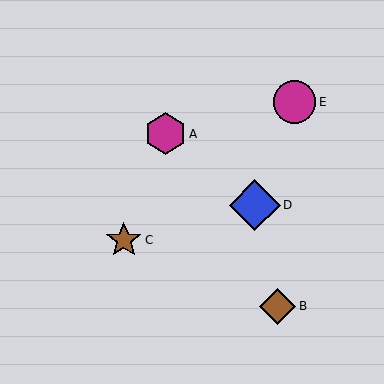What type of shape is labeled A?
Shape A is a magenta hexagon.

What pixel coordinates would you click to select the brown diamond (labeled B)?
Click at (278, 306) to select the brown diamond B.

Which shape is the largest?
The blue diamond (labeled D) is the largest.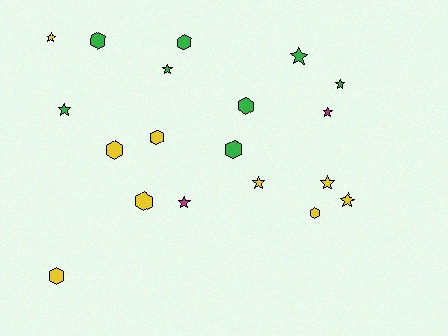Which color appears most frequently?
Yellow, with 9 objects.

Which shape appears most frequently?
Star, with 10 objects.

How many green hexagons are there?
There are 4 green hexagons.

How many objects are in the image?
There are 19 objects.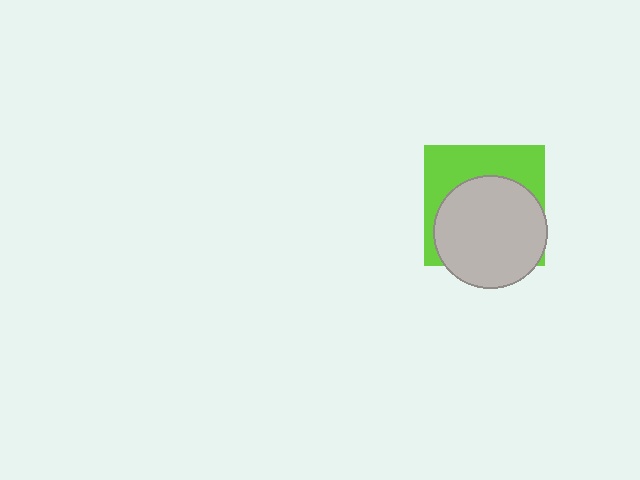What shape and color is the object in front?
The object in front is a light gray circle.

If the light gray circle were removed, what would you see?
You would see the complete lime square.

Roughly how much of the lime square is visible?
A small part of it is visible (roughly 41%).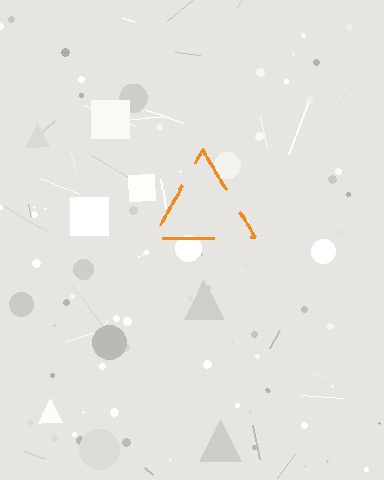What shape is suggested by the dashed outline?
The dashed outline suggests a triangle.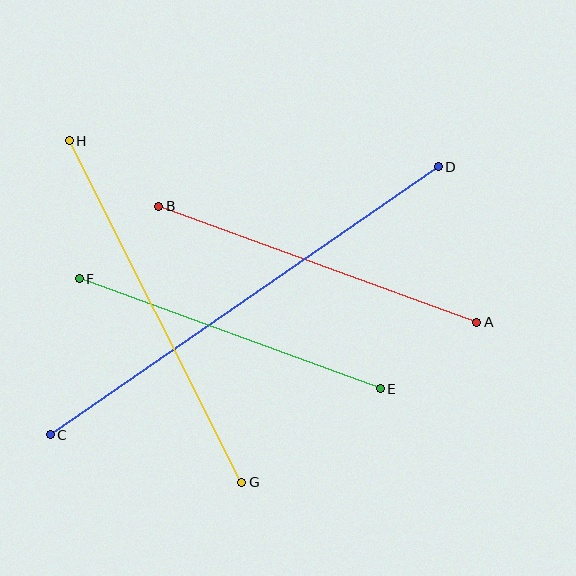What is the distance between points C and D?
The distance is approximately 472 pixels.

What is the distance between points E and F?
The distance is approximately 321 pixels.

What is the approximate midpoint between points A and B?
The midpoint is at approximately (318, 264) pixels.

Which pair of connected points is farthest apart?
Points C and D are farthest apart.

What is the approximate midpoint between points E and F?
The midpoint is at approximately (230, 334) pixels.